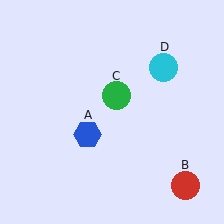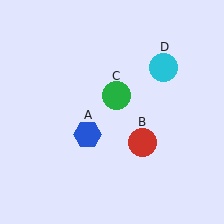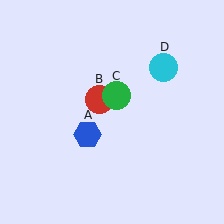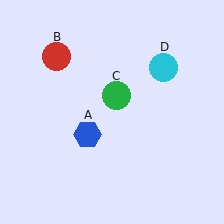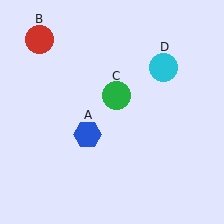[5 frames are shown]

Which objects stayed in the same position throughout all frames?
Blue hexagon (object A) and green circle (object C) and cyan circle (object D) remained stationary.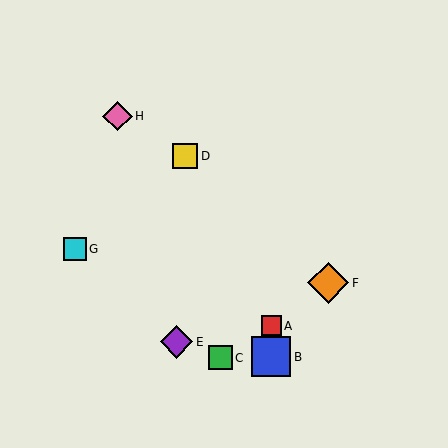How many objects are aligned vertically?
2 objects (A, B) are aligned vertically.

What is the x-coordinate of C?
Object C is at x≈220.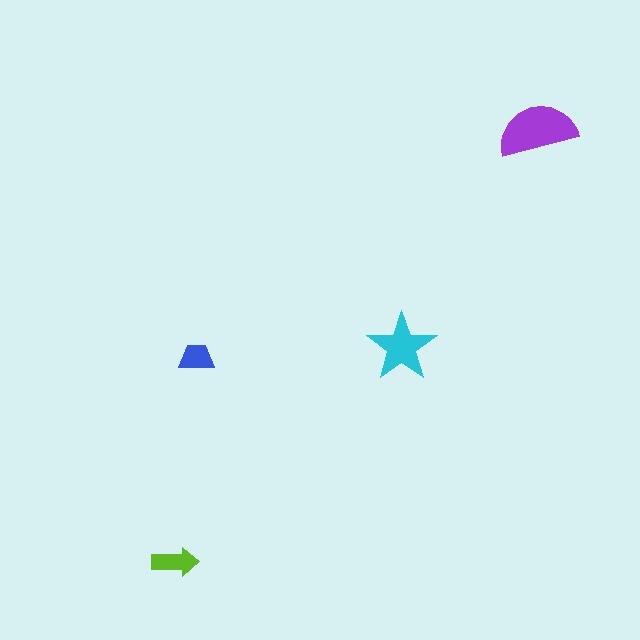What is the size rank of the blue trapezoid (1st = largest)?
4th.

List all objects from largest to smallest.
The purple semicircle, the cyan star, the lime arrow, the blue trapezoid.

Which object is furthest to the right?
The purple semicircle is rightmost.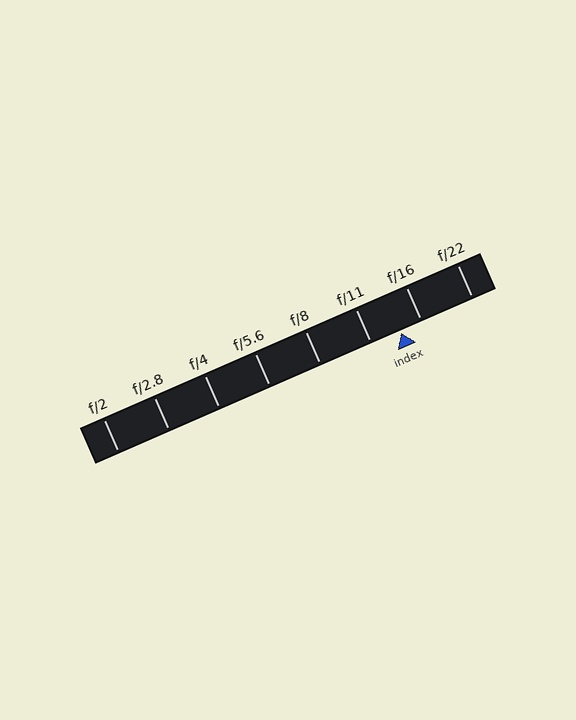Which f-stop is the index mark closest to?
The index mark is closest to f/16.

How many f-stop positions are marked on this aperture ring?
There are 8 f-stop positions marked.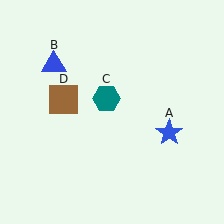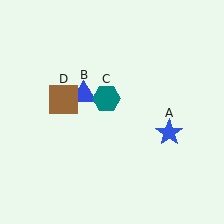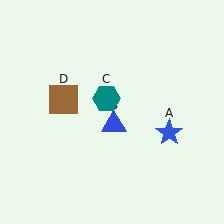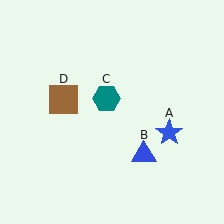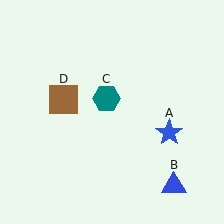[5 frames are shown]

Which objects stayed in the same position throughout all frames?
Blue star (object A) and teal hexagon (object C) and brown square (object D) remained stationary.